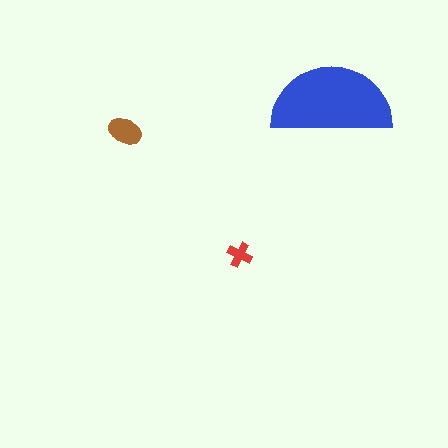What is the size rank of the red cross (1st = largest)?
3rd.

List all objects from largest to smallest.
The blue semicircle, the brown ellipse, the red cross.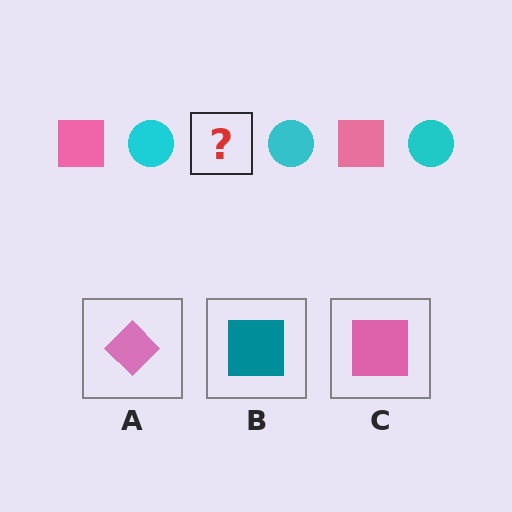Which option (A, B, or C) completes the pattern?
C.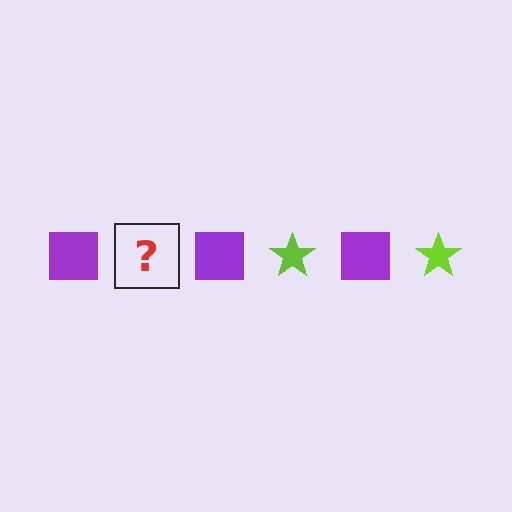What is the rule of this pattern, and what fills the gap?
The rule is that the pattern alternates between purple square and lime star. The gap should be filled with a lime star.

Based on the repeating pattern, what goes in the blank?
The blank should be a lime star.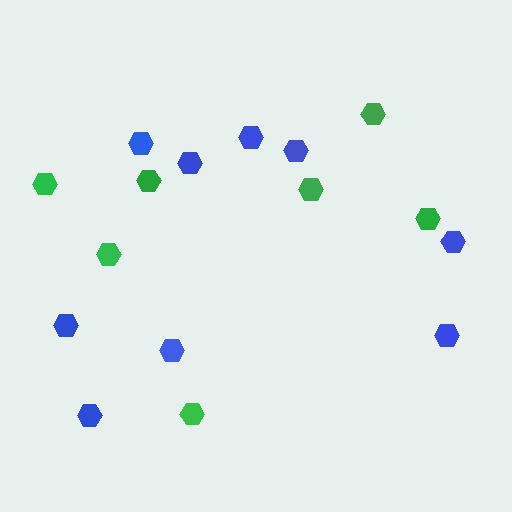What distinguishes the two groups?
There are 2 groups: one group of green hexagons (7) and one group of blue hexagons (9).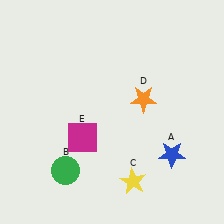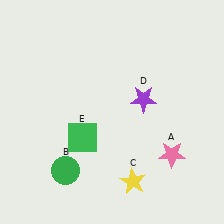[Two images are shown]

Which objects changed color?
A changed from blue to pink. D changed from orange to purple. E changed from magenta to green.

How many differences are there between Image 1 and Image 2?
There are 3 differences between the two images.